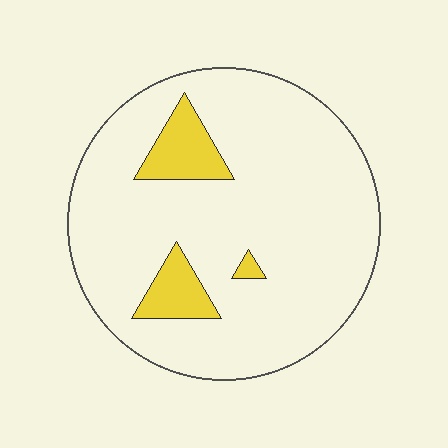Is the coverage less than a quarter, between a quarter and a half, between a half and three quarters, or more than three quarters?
Less than a quarter.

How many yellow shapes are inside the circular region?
3.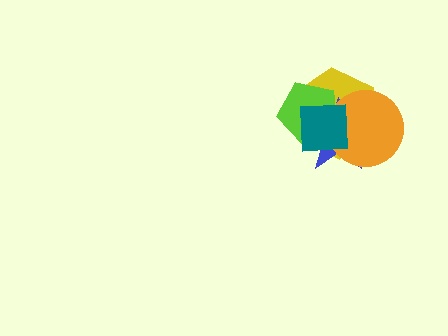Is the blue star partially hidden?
Yes, it is partially covered by another shape.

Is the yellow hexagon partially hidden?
Yes, it is partially covered by another shape.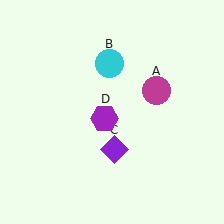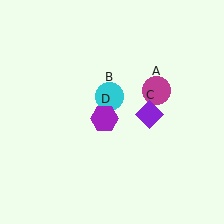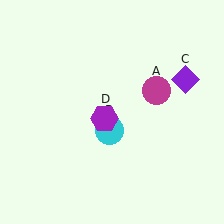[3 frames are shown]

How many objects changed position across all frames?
2 objects changed position: cyan circle (object B), purple diamond (object C).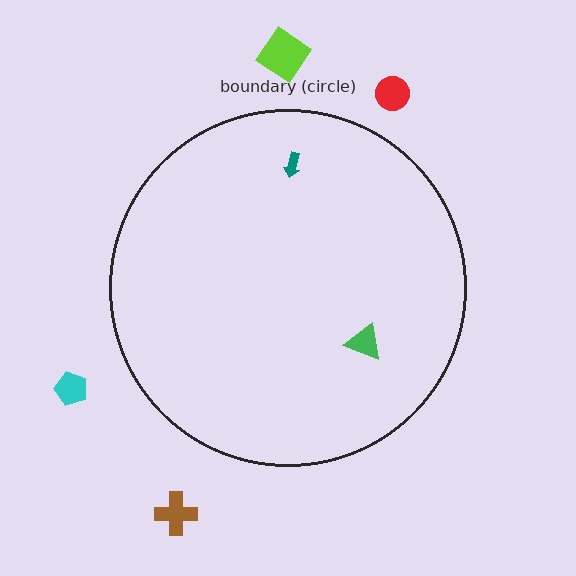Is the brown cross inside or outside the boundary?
Outside.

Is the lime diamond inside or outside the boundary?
Outside.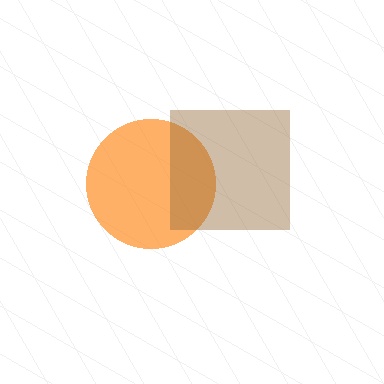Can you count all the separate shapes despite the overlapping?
Yes, there are 2 separate shapes.